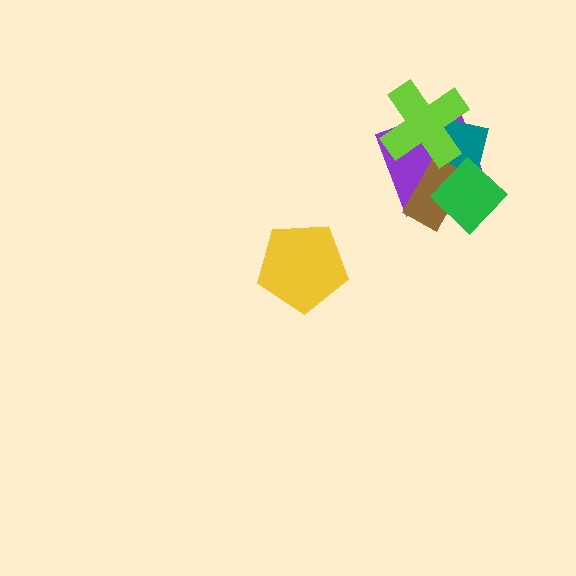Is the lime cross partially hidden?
No, no other shape covers it.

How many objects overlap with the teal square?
4 objects overlap with the teal square.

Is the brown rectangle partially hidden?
Yes, it is partially covered by another shape.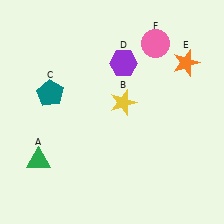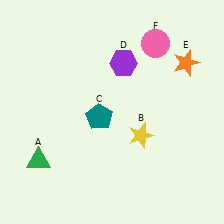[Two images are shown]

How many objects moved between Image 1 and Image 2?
2 objects moved between the two images.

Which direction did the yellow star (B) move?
The yellow star (B) moved down.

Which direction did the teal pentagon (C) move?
The teal pentagon (C) moved right.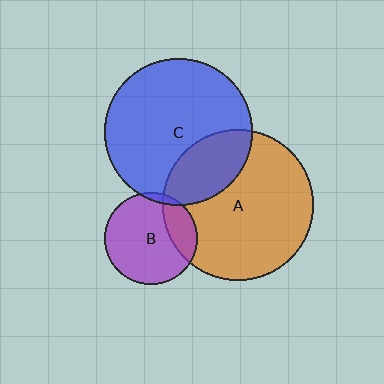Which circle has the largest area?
Circle A (orange).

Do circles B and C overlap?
Yes.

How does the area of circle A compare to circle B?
Approximately 2.7 times.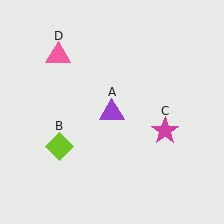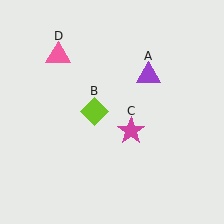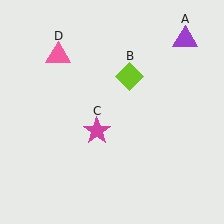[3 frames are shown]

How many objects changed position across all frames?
3 objects changed position: purple triangle (object A), lime diamond (object B), magenta star (object C).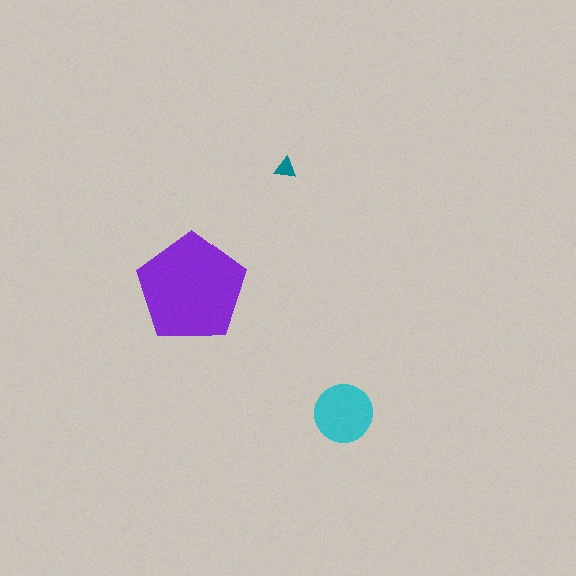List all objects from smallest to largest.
The teal triangle, the cyan circle, the purple pentagon.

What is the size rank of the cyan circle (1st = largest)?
2nd.